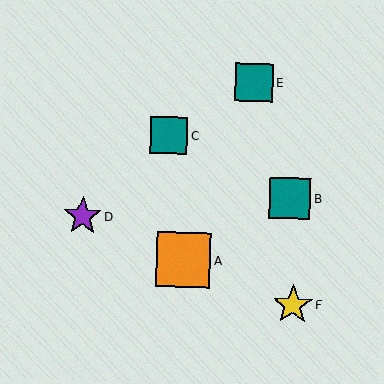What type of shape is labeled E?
Shape E is a teal square.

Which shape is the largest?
The orange square (labeled A) is the largest.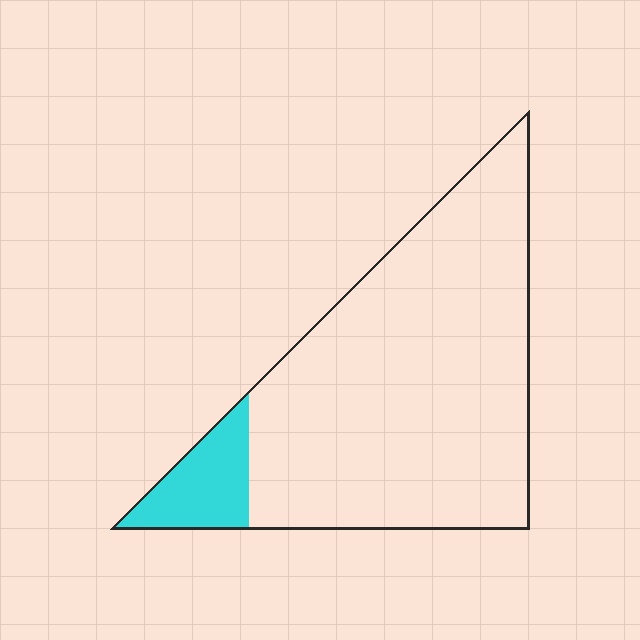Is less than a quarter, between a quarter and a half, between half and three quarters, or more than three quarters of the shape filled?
Less than a quarter.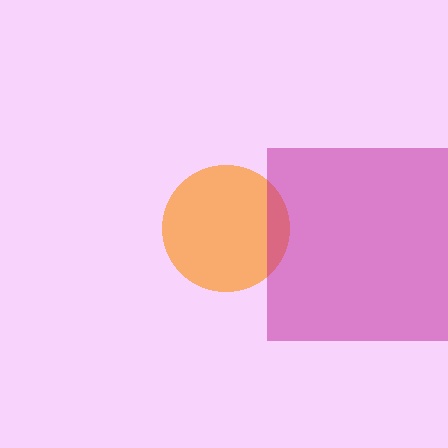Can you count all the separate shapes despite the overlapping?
Yes, there are 2 separate shapes.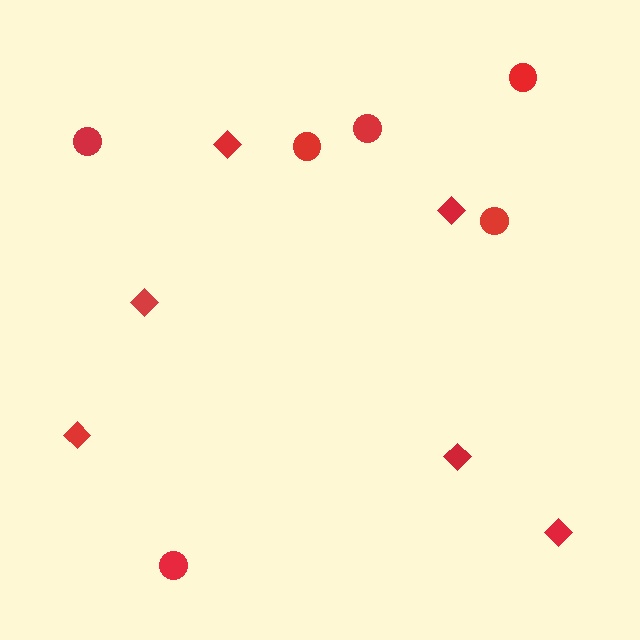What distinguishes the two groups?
There are 2 groups: one group of circles (6) and one group of diamonds (6).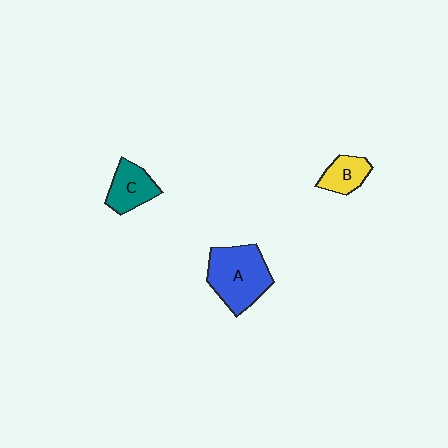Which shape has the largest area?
Shape A (blue).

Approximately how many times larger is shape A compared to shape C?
Approximately 1.7 times.